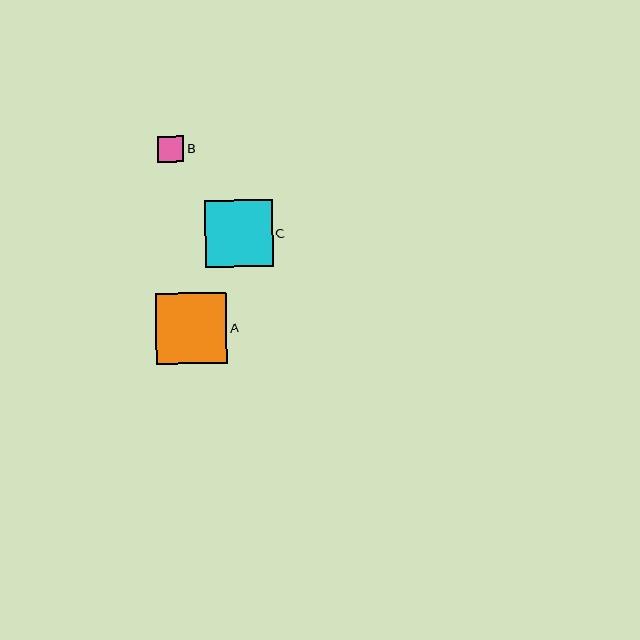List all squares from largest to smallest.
From largest to smallest: A, C, B.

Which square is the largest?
Square A is the largest with a size of approximately 71 pixels.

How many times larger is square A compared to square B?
Square A is approximately 2.7 times the size of square B.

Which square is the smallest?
Square B is the smallest with a size of approximately 26 pixels.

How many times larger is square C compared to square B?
Square C is approximately 2.6 times the size of square B.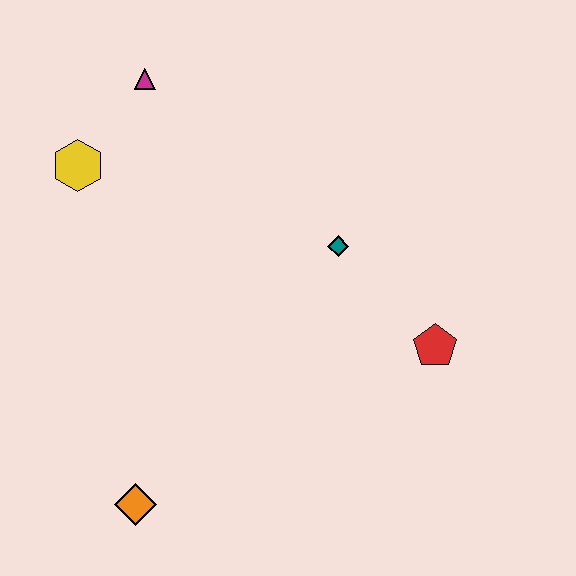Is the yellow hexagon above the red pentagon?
Yes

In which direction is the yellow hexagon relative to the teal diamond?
The yellow hexagon is to the left of the teal diamond.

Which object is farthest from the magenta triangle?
The orange diamond is farthest from the magenta triangle.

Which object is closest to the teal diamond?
The red pentagon is closest to the teal diamond.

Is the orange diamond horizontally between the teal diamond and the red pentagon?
No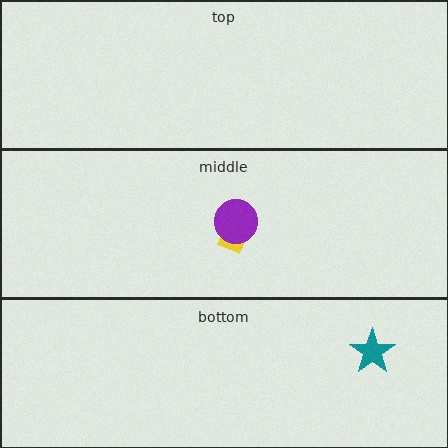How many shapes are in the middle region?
2.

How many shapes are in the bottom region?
1.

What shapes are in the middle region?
The yellow diamond, the purple circle.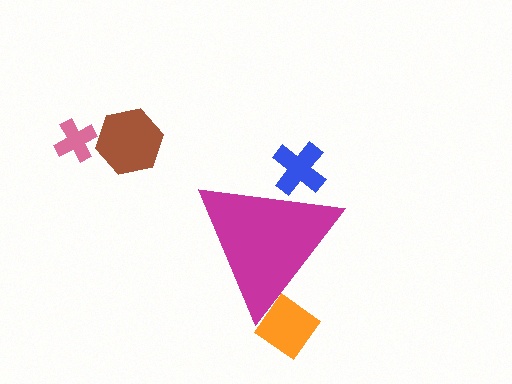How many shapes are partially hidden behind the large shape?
2 shapes are partially hidden.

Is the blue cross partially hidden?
Yes, the blue cross is partially hidden behind the magenta triangle.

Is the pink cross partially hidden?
No, the pink cross is fully visible.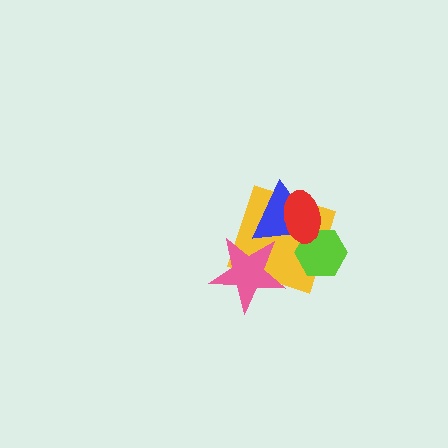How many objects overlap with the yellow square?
4 objects overlap with the yellow square.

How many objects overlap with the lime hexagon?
3 objects overlap with the lime hexagon.